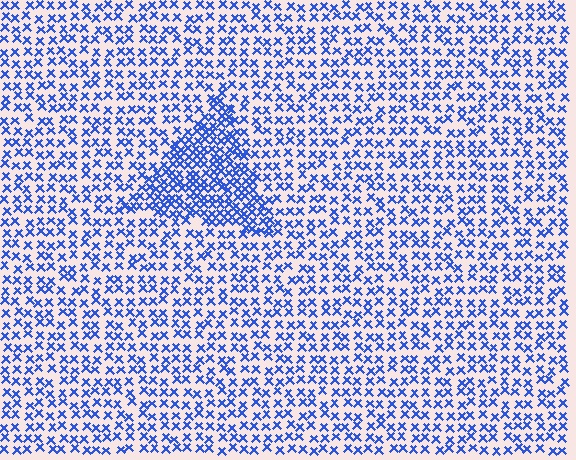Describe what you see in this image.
The image contains small blue elements arranged at two different densities. A triangle-shaped region is visible where the elements are more densely packed than the surrounding area.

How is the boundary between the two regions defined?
The boundary is defined by a change in element density (approximately 2.0x ratio). All elements are the same color, size, and shape.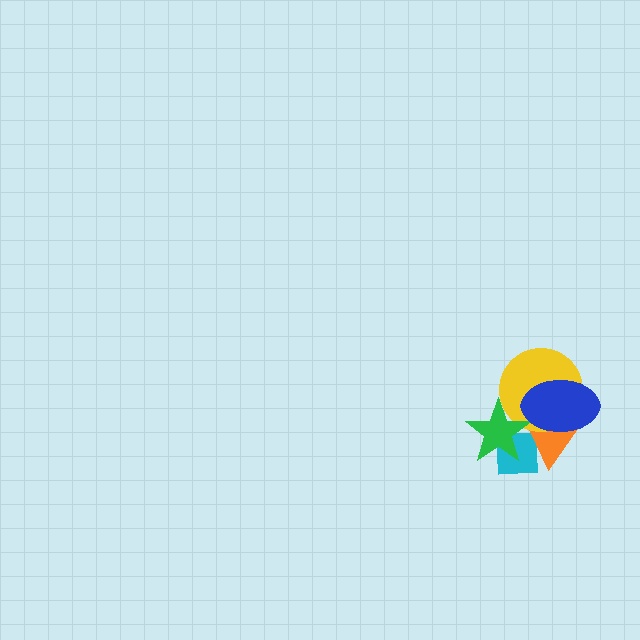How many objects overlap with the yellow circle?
3 objects overlap with the yellow circle.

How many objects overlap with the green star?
3 objects overlap with the green star.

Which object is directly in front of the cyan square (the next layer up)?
The orange triangle is directly in front of the cyan square.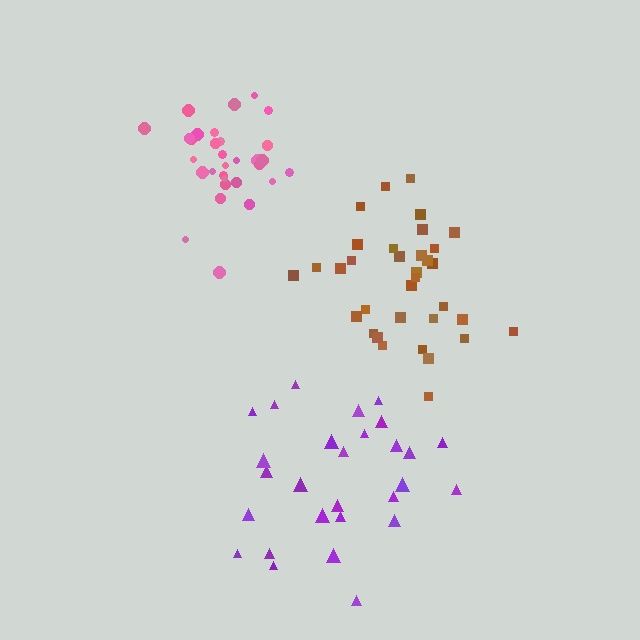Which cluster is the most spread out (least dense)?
Purple.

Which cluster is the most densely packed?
Pink.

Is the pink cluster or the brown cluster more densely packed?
Pink.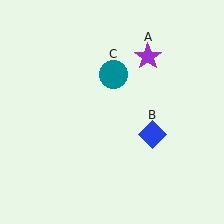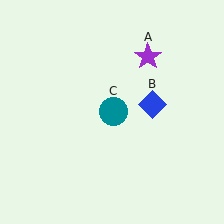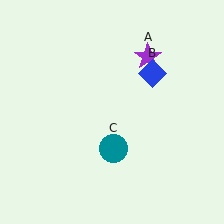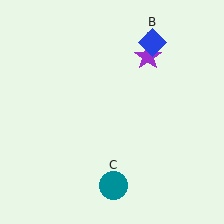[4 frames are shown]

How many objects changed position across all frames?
2 objects changed position: blue diamond (object B), teal circle (object C).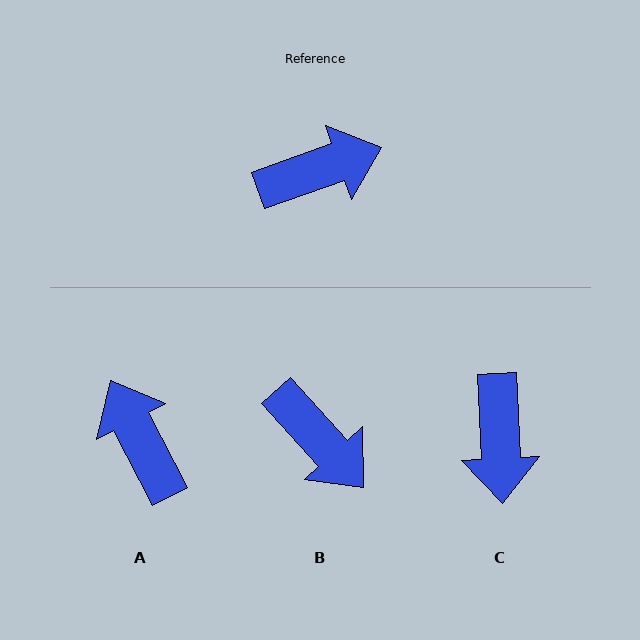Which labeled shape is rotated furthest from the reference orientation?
C, about 107 degrees away.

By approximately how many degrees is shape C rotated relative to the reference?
Approximately 107 degrees clockwise.